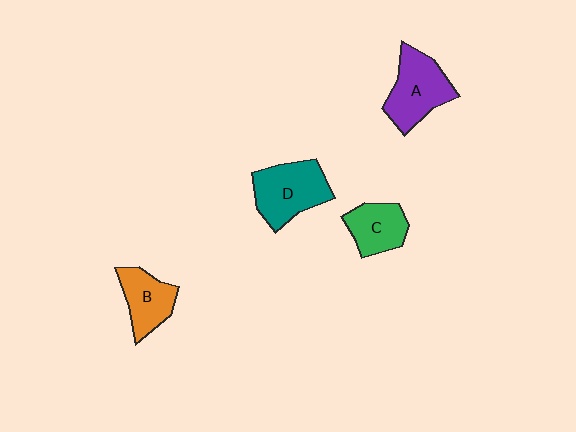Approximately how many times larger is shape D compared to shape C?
Approximately 1.4 times.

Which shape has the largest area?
Shape D (teal).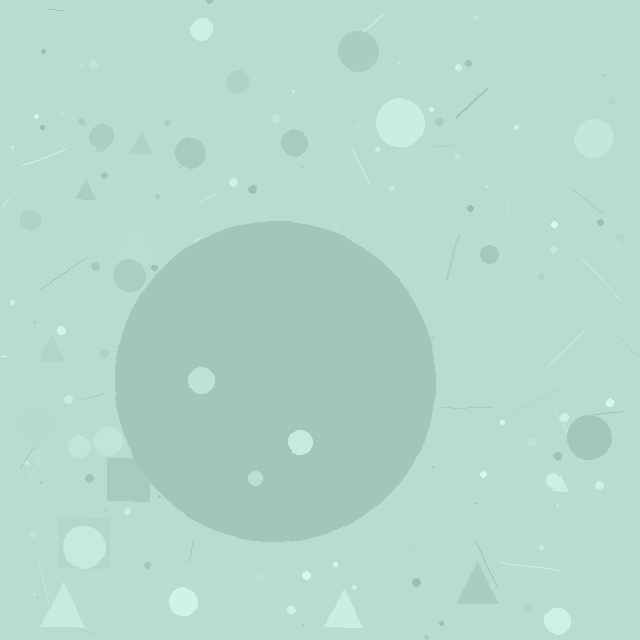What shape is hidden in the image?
A circle is hidden in the image.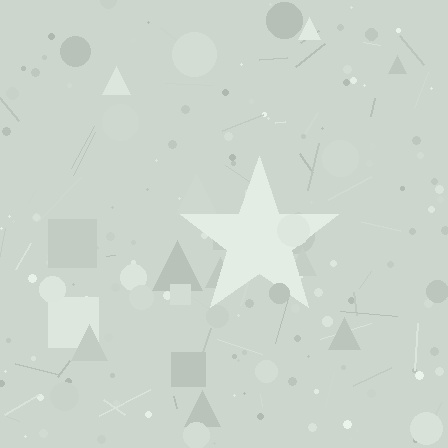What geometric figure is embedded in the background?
A star is embedded in the background.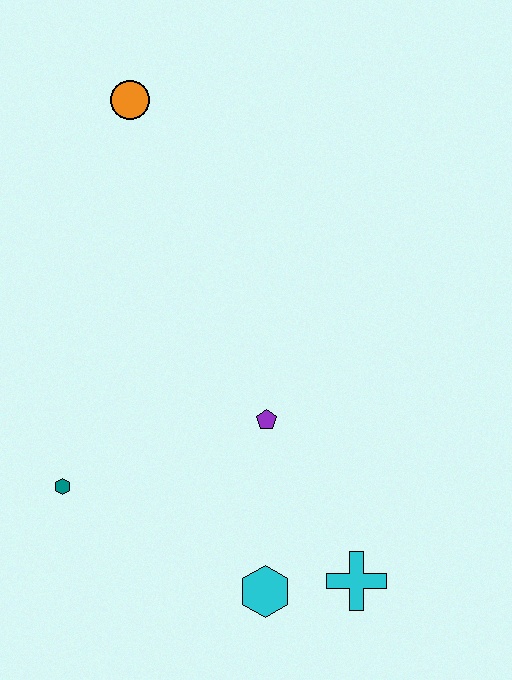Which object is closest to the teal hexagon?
The purple pentagon is closest to the teal hexagon.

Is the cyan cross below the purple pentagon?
Yes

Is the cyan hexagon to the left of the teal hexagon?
No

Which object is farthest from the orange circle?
The cyan cross is farthest from the orange circle.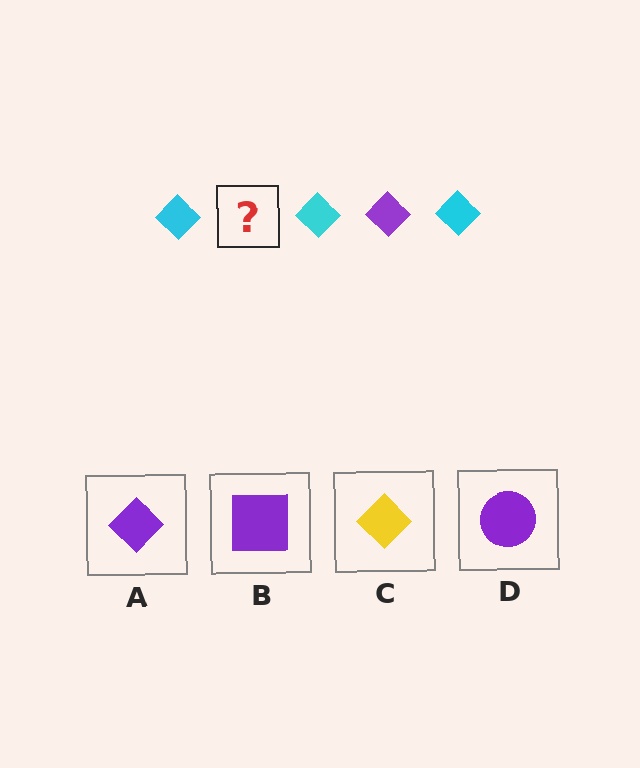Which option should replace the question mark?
Option A.